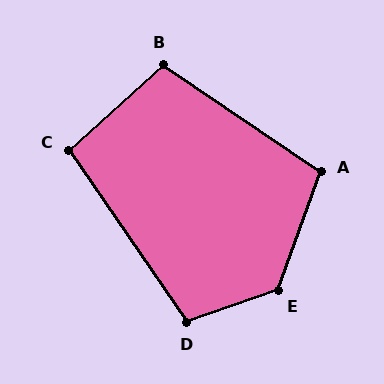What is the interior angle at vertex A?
Approximately 104 degrees (obtuse).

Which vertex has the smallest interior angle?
C, at approximately 97 degrees.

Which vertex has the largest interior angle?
E, at approximately 129 degrees.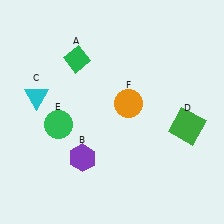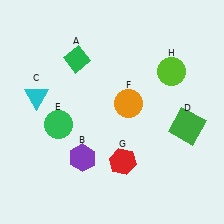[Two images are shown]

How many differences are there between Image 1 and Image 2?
There are 2 differences between the two images.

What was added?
A red hexagon (G), a lime circle (H) were added in Image 2.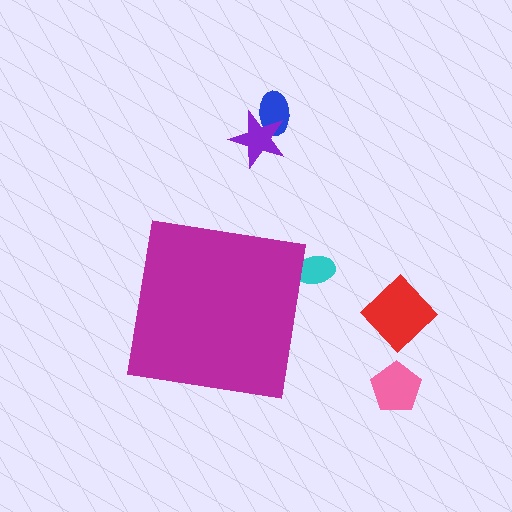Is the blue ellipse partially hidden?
No, the blue ellipse is fully visible.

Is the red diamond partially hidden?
No, the red diamond is fully visible.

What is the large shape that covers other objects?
A magenta square.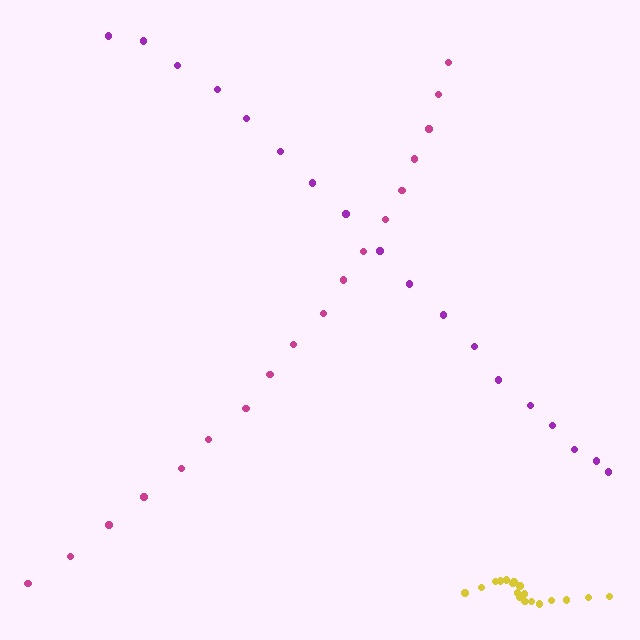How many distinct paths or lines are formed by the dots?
There are 3 distinct paths.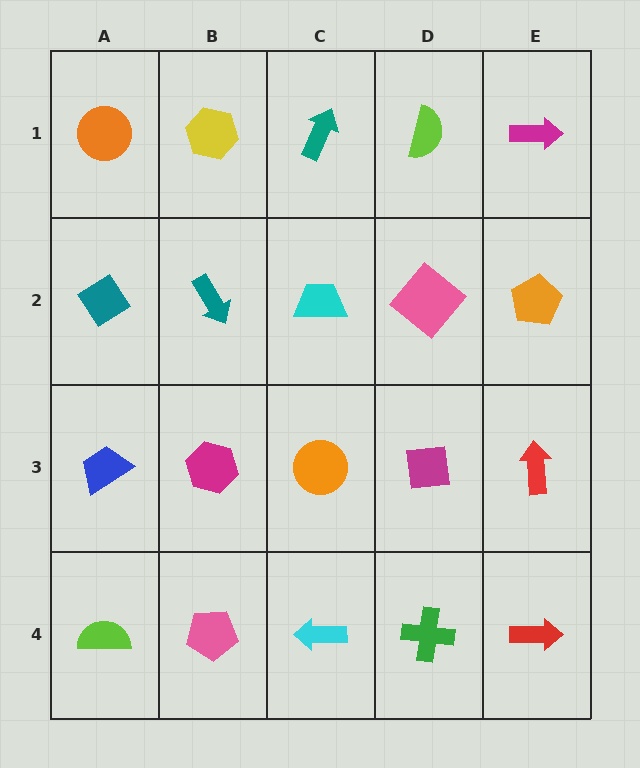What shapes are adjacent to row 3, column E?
An orange pentagon (row 2, column E), a red arrow (row 4, column E), a magenta square (row 3, column D).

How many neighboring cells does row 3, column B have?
4.